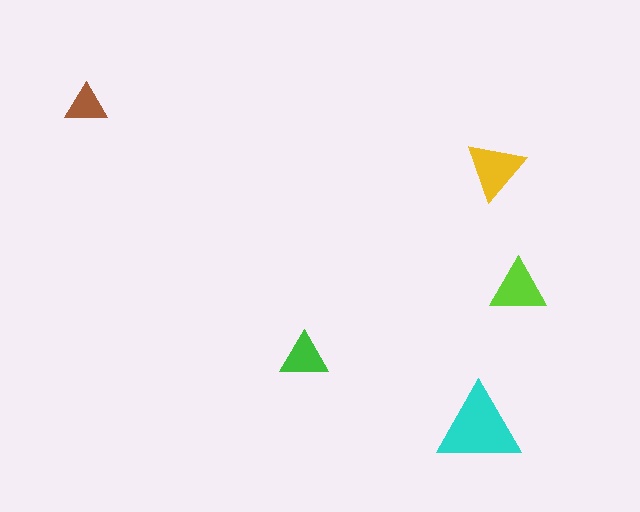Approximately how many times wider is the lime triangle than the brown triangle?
About 1.5 times wider.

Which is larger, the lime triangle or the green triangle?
The lime one.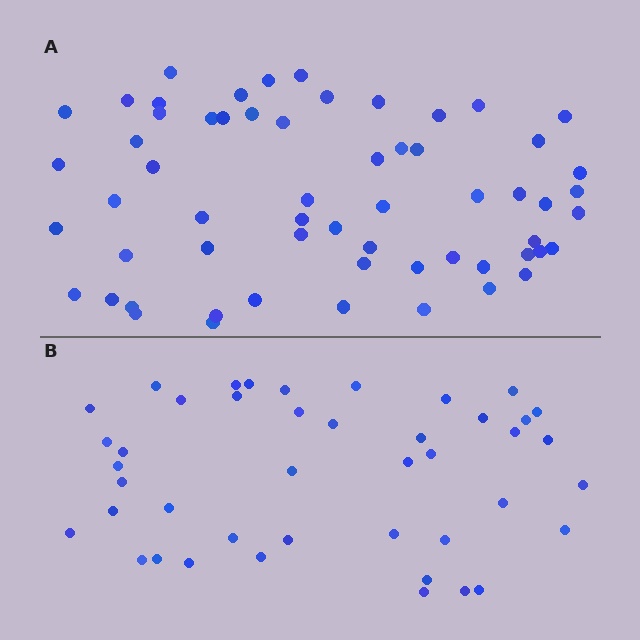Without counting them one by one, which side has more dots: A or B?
Region A (the top region) has more dots.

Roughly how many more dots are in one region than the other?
Region A has approximately 15 more dots than region B.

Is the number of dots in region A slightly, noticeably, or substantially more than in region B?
Region A has noticeably more, but not dramatically so. The ratio is roughly 1.4 to 1.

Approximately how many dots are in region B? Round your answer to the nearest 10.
About 40 dots. (The exact count is 43, which rounds to 40.)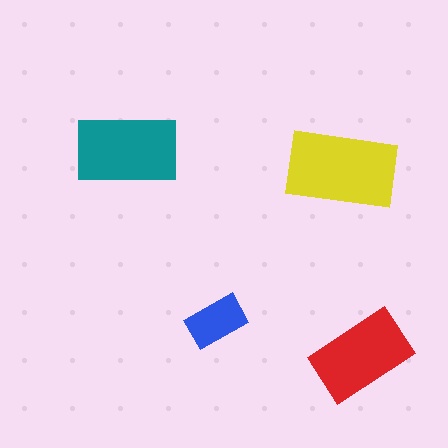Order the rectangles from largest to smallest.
the yellow one, the teal one, the red one, the blue one.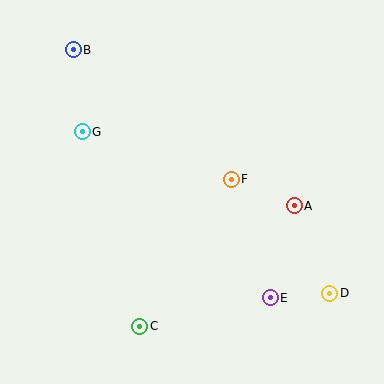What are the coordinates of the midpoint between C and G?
The midpoint between C and G is at (111, 229).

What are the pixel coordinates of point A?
Point A is at (294, 206).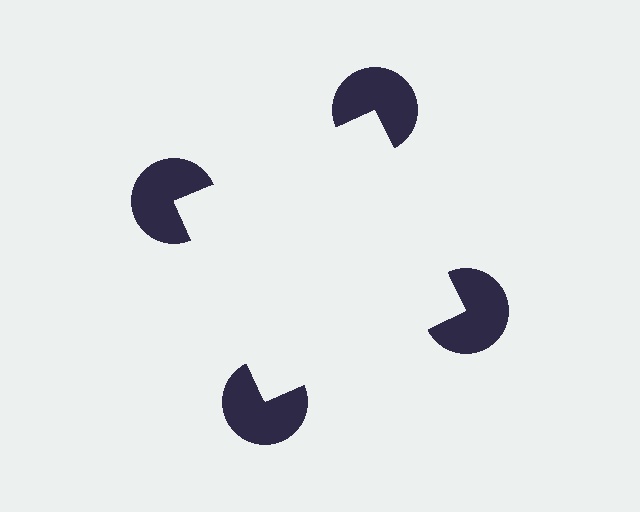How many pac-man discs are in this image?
There are 4 — one at each vertex of the illusory square.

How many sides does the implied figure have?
4 sides.